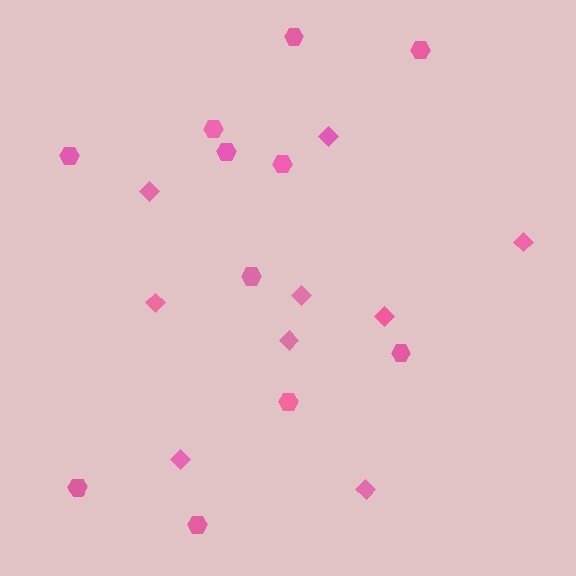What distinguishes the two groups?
There are 2 groups: one group of hexagons (11) and one group of diamonds (9).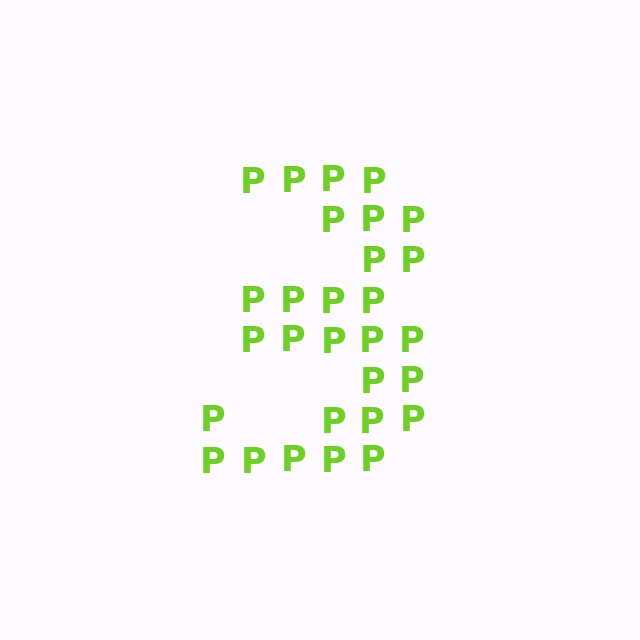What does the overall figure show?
The overall figure shows the digit 3.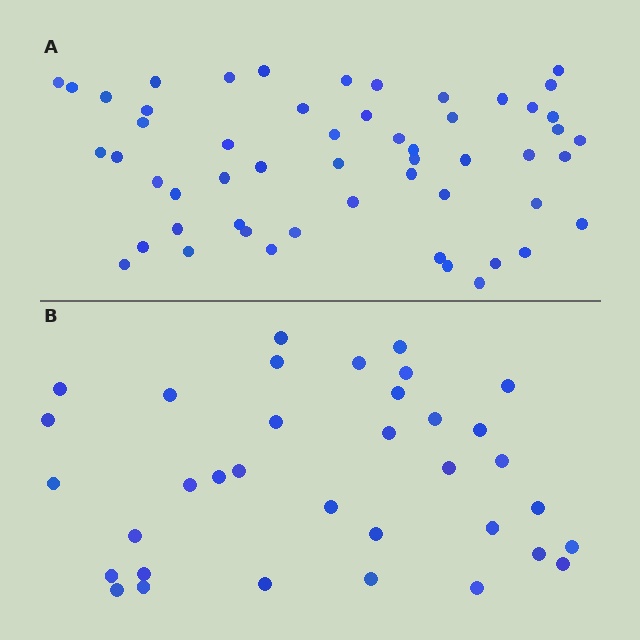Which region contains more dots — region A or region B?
Region A (the top region) has more dots.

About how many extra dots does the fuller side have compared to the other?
Region A has approximately 20 more dots than region B.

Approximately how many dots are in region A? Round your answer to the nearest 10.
About 50 dots. (The exact count is 54, which rounds to 50.)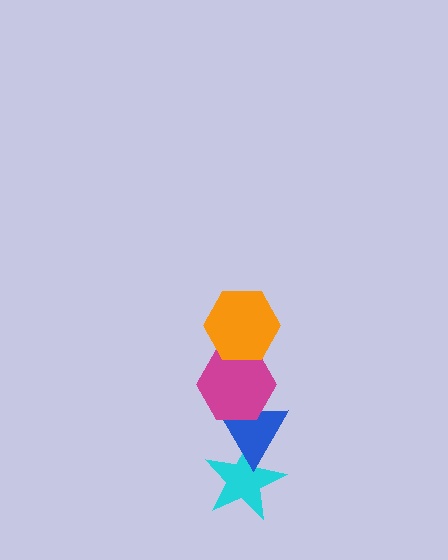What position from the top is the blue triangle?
The blue triangle is 3rd from the top.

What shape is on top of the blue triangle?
The magenta hexagon is on top of the blue triangle.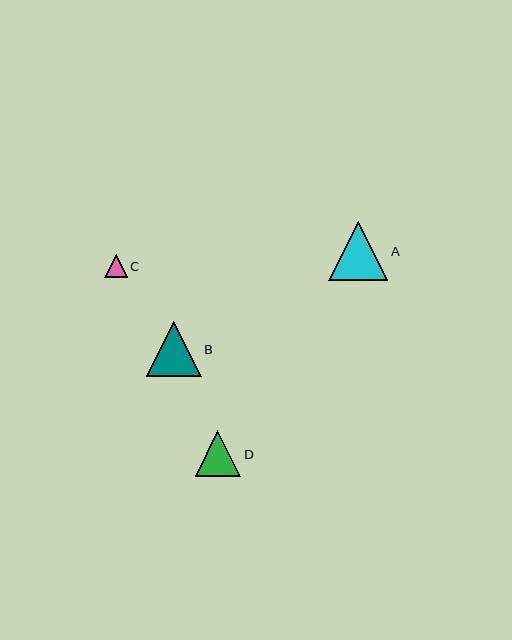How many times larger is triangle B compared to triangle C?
Triangle B is approximately 2.4 times the size of triangle C.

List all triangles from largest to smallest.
From largest to smallest: A, B, D, C.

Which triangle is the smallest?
Triangle C is the smallest with a size of approximately 23 pixels.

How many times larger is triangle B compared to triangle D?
Triangle B is approximately 1.2 times the size of triangle D.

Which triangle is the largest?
Triangle A is the largest with a size of approximately 59 pixels.